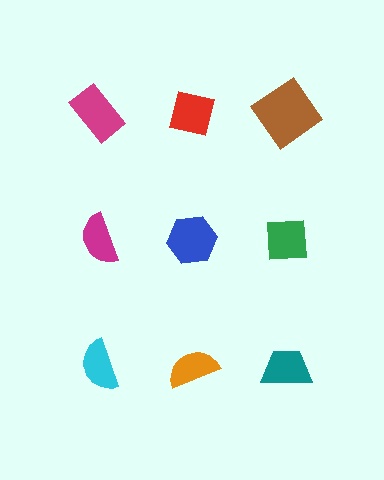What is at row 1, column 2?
A red square.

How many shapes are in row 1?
3 shapes.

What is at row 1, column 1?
A magenta rectangle.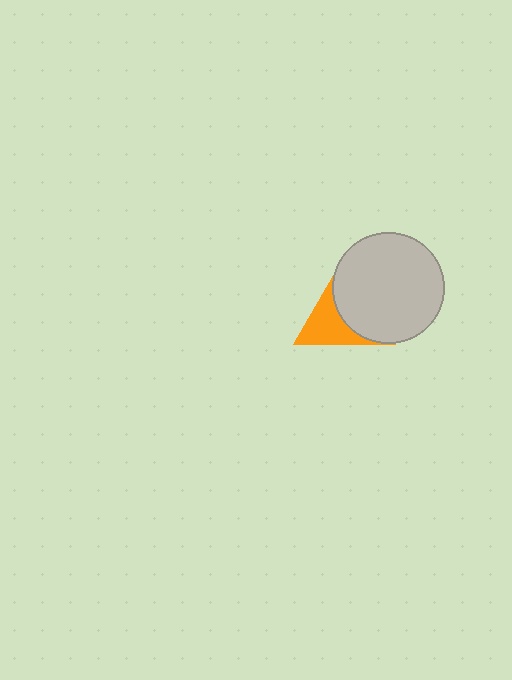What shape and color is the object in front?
The object in front is a light gray circle.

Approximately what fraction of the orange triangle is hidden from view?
Roughly 54% of the orange triangle is hidden behind the light gray circle.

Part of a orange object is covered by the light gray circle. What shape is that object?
It is a triangle.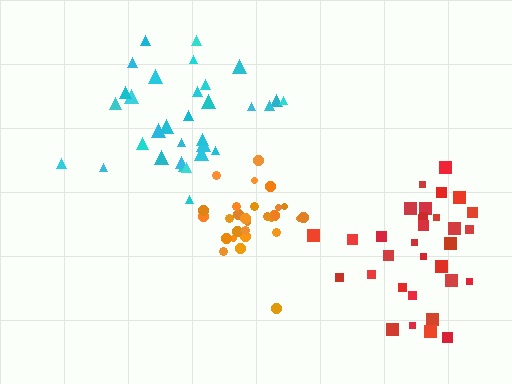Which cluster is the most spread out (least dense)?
Cyan.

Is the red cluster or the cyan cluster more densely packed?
Red.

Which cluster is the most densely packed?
Orange.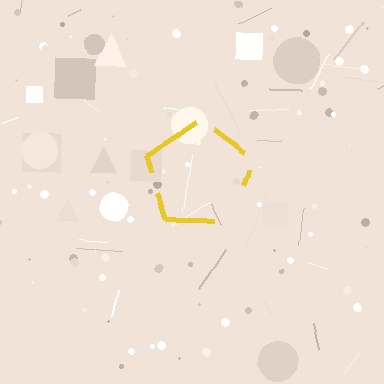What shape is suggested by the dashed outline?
The dashed outline suggests a pentagon.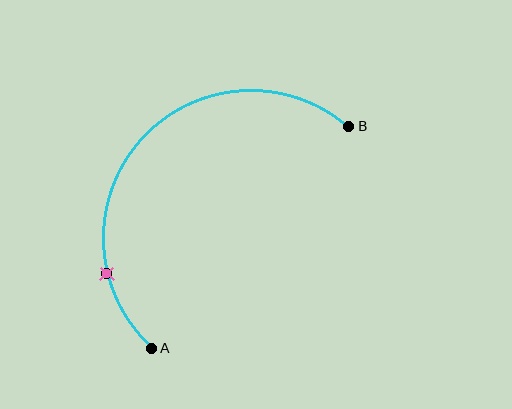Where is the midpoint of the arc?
The arc midpoint is the point on the curve farthest from the straight line joining A and B. It sits above and to the left of that line.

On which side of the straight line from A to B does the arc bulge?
The arc bulges above and to the left of the straight line connecting A and B.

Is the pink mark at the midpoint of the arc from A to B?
No. The pink mark lies on the arc but is closer to endpoint A. The arc midpoint would be at the point on the curve equidistant along the arc from both A and B.